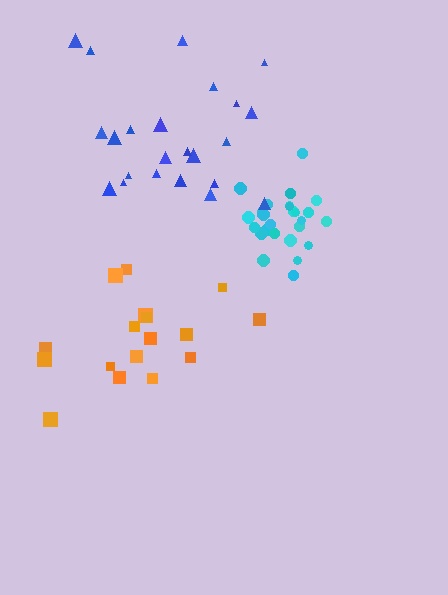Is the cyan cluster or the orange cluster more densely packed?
Cyan.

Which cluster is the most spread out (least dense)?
Blue.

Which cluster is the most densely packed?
Cyan.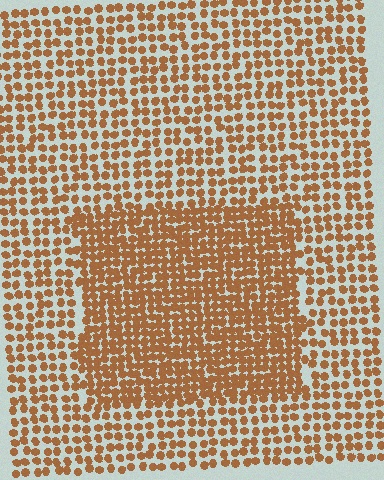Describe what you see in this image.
The image contains small brown elements arranged at two different densities. A rectangle-shaped region is visible where the elements are more densely packed than the surrounding area.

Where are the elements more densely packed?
The elements are more densely packed inside the rectangle boundary.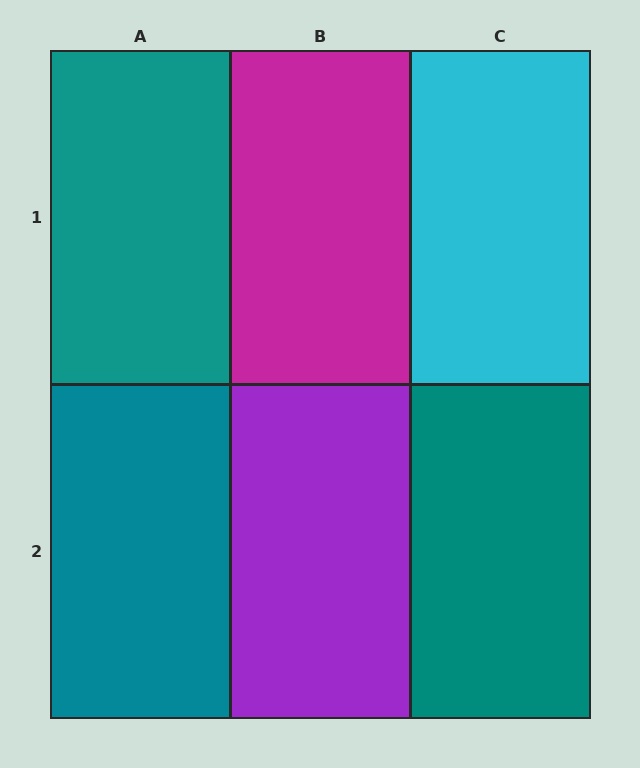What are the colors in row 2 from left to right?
Teal, purple, teal.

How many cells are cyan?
1 cell is cyan.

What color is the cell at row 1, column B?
Magenta.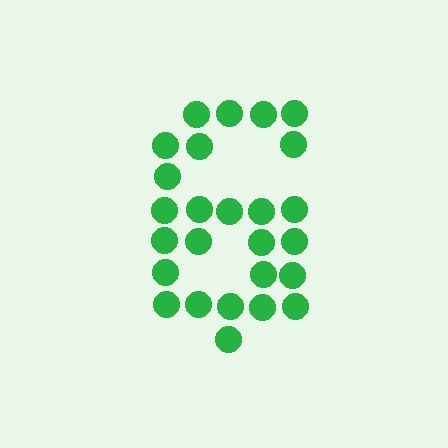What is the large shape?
The large shape is the digit 6.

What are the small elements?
The small elements are circles.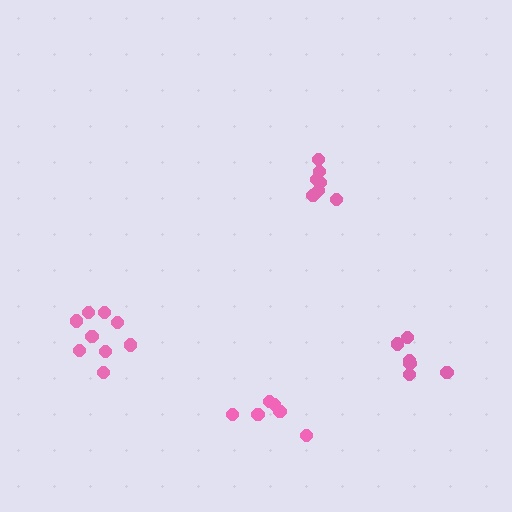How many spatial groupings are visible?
There are 4 spatial groupings.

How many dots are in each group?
Group 1: 6 dots, Group 2: 6 dots, Group 3: 7 dots, Group 4: 9 dots (28 total).